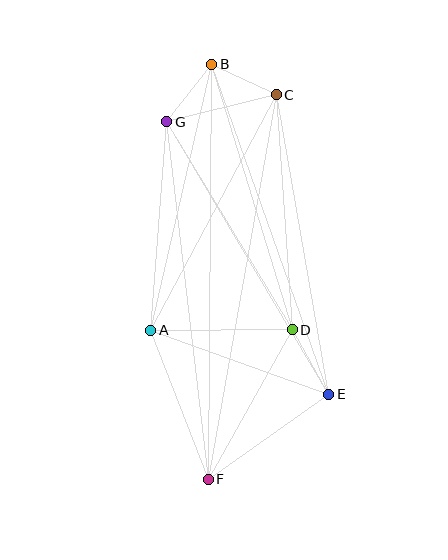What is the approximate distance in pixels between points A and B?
The distance between A and B is approximately 273 pixels.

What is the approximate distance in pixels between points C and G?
The distance between C and G is approximately 113 pixels.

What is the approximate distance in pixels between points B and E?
The distance between B and E is approximately 350 pixels.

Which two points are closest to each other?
Points B and C are closest to each other.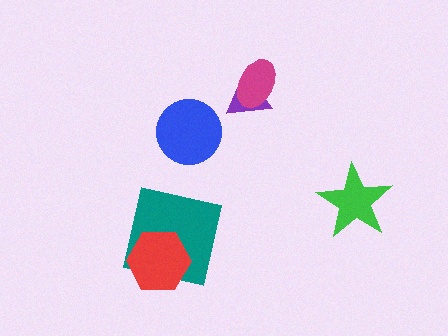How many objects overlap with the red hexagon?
1 object overlaps with the red hexagon.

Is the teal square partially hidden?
Yes, it is partially covered by another shape.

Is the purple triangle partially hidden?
Yes, it is partially covered by another shape.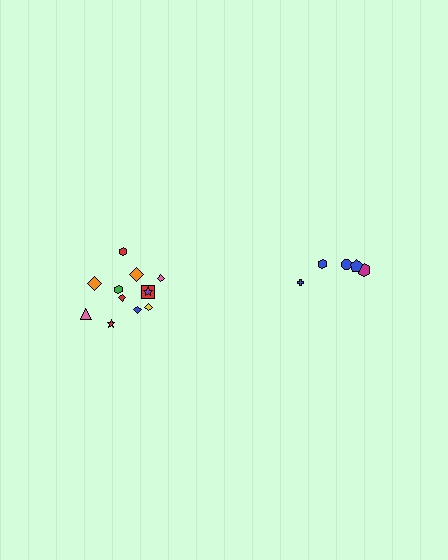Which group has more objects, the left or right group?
The left group.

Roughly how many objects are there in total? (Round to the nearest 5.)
Roughly 15 objects in total.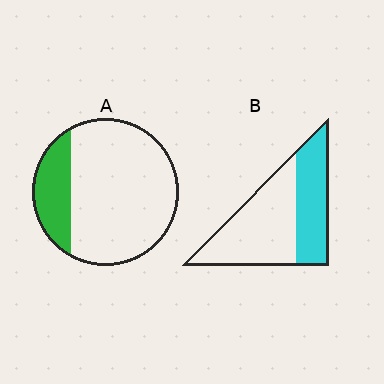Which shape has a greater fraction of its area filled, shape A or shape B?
Shape B.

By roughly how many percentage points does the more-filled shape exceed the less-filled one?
By roughly 20 percentage points (B over A).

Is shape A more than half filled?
No.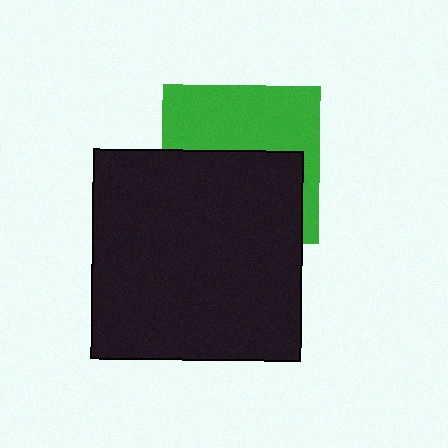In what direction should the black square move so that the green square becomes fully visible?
The black square should move down. That is the shortest direction to clear the overlap and leave the green square fully visible.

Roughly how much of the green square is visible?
About half of it is visible (roughly 47%).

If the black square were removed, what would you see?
You would see the complete green square.